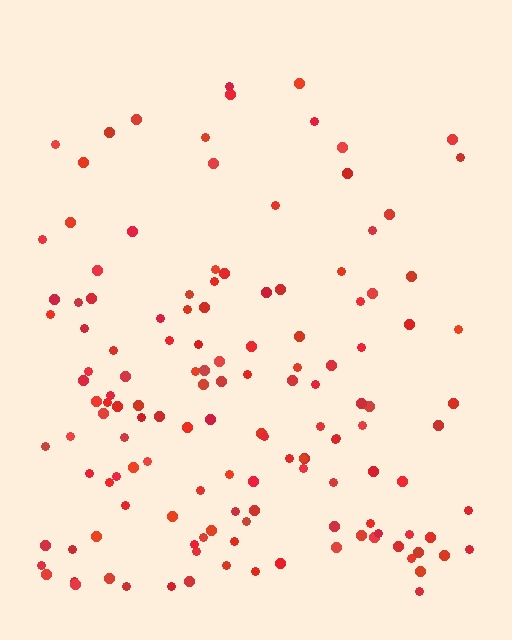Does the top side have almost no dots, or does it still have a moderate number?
Still a moderate number, just noticeably fewer than the bottom.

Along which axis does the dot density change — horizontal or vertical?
Vertical.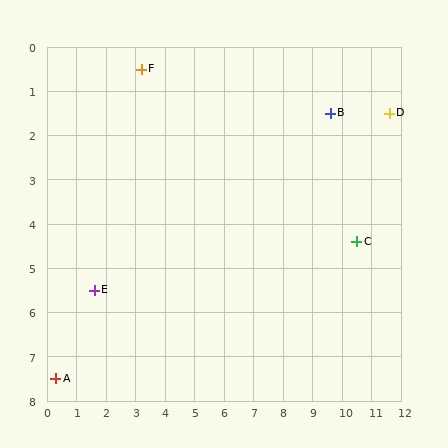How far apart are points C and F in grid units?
Points C and F are about 8.3 grid units apart.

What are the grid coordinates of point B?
Point B is at approximately (9.6, 1.5).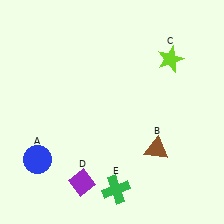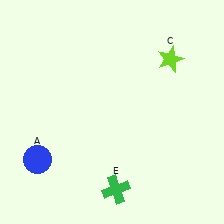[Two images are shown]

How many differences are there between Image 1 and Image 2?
There are 2 differences between the two images.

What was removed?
The brown triangle (B), the purple diamond (D) were removed in Image 2.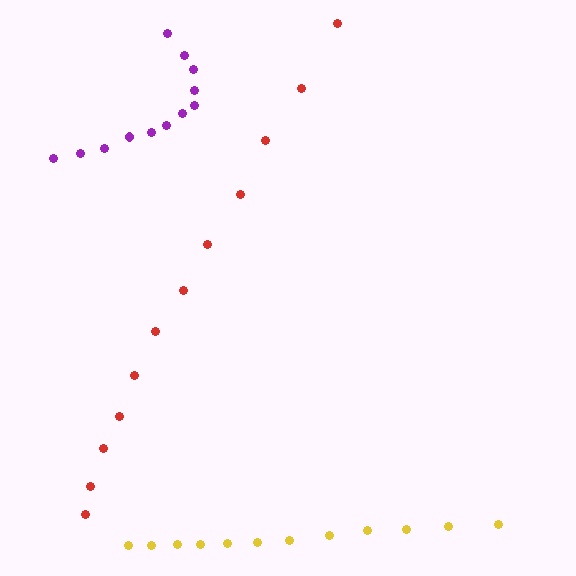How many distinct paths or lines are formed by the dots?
There are 3 distinct paths.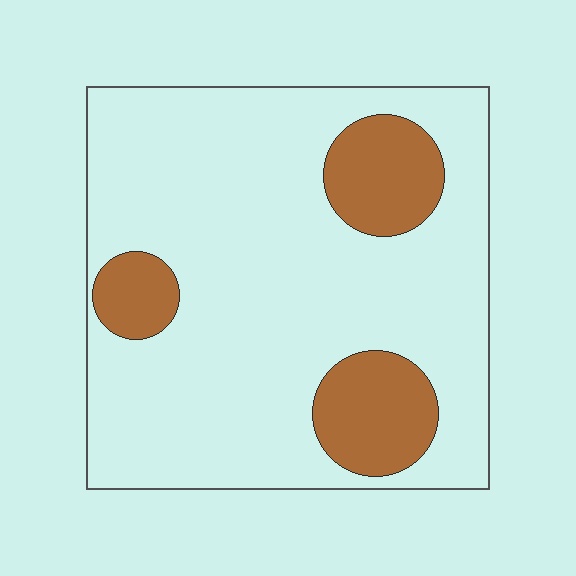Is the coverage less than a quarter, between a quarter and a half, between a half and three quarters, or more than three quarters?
Less than a quarter.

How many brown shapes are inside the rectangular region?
3.